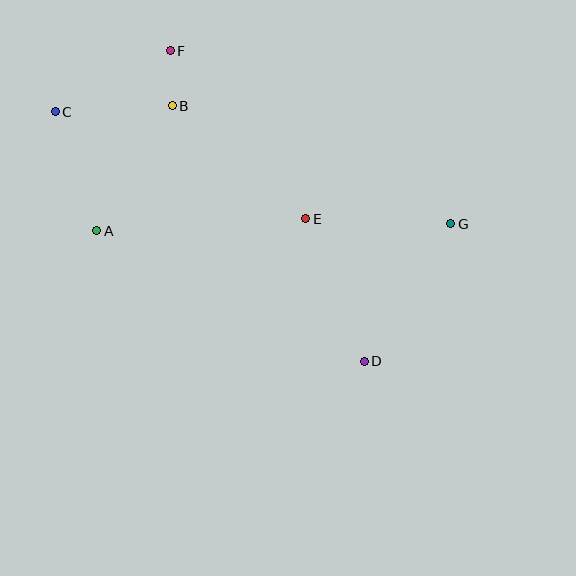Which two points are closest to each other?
Points B and F are closest to each other.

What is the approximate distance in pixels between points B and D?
The distance between B and D is approximately 319 pixels.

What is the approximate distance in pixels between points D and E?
The distance between D and E is approximately 154 pixels.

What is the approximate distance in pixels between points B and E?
The distance between B and E is approximately 175 pixels.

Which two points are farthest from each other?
Points C and G are farthest from each other.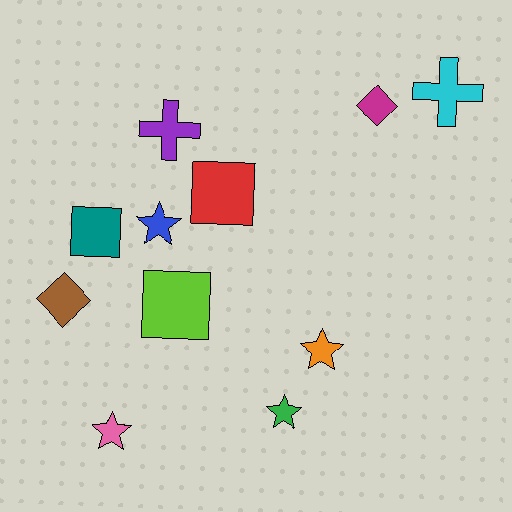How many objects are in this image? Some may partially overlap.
There are 11 objects.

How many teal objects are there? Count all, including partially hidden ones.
There is 1 teal object.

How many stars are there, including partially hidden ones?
There are 4 stars.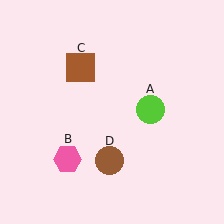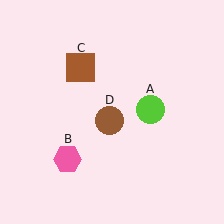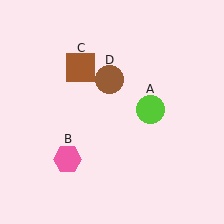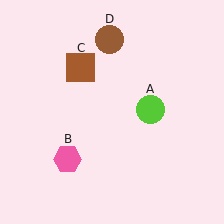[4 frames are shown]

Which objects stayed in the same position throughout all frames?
Lime circle (object A) and pink hexagon (object B) and brown square (object C) remained stationary.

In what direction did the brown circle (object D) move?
The brown circle (object D) moved up.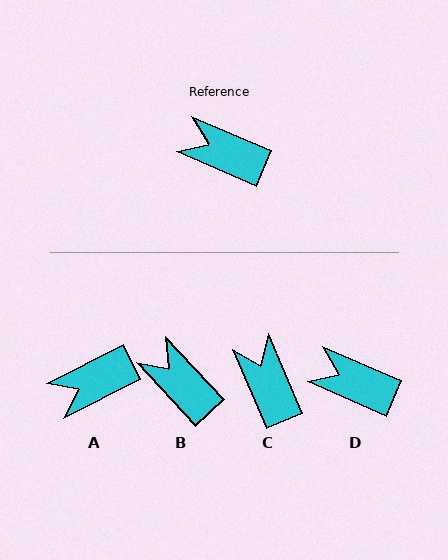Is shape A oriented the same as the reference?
No, it is off by about 50 degrees.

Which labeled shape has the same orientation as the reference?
D.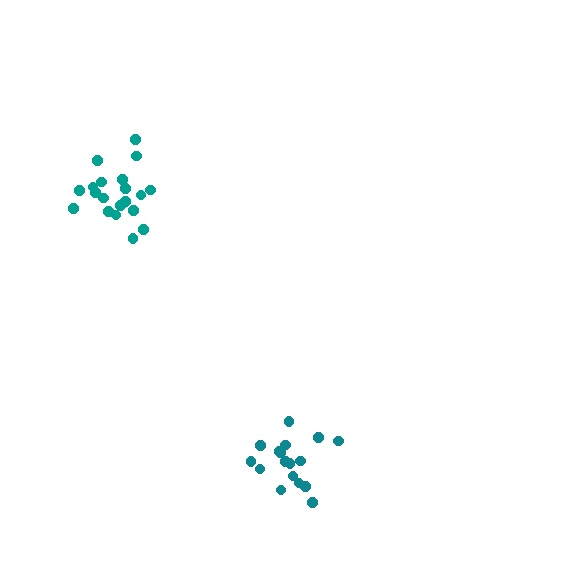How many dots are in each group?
Group 1: 17 dots, Group 2: 20 dots (37 total).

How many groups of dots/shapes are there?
There are 2 groups.